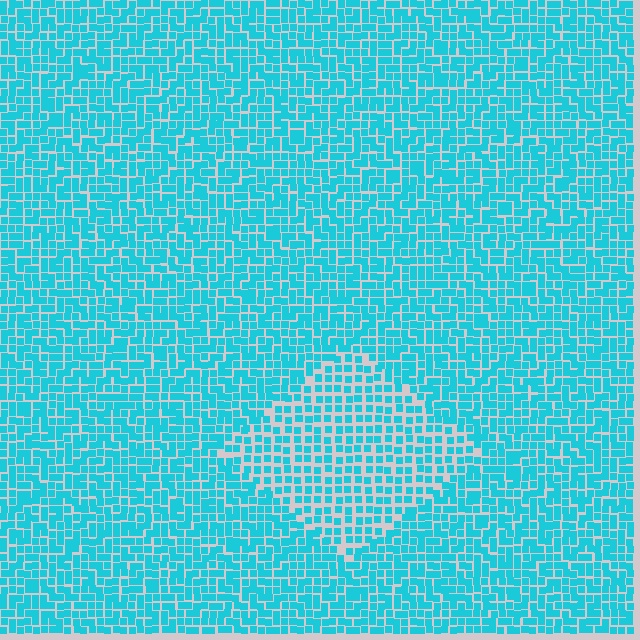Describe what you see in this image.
The image contains small cyan elements arranged at two different densities. A diamond-shaped region is visible where the elements are less densely packed than the surrounding area.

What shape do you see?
I see a diamond.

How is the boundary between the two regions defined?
The boundary is defined by a change in element density (approximately 1.6x ratio). All elements are the same color, size, and shape.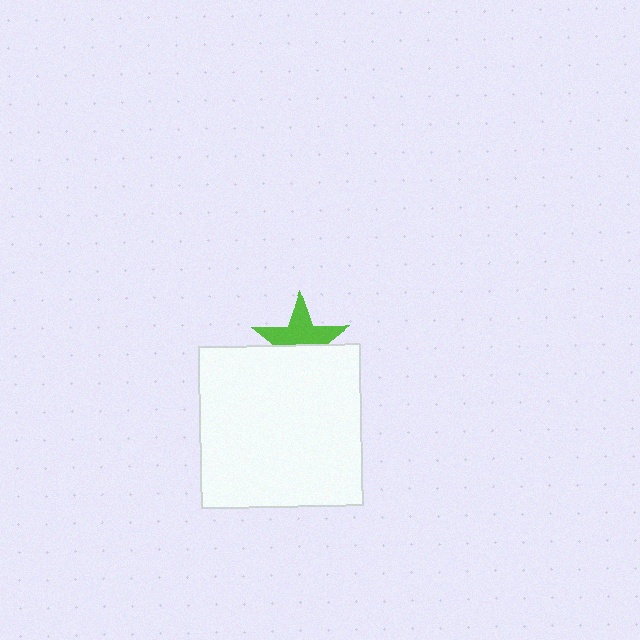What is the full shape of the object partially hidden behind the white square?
The partially hidden object is a lime star.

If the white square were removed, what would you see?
You would see the complete lime star.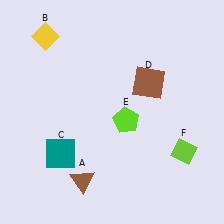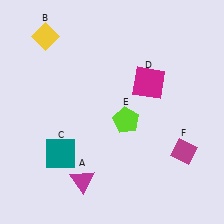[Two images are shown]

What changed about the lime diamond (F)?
In Image 1, F is lime. In Image 2, it changed to magenta.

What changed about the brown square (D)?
In Image 1, D is brown. In Image 2, it changed to magenta.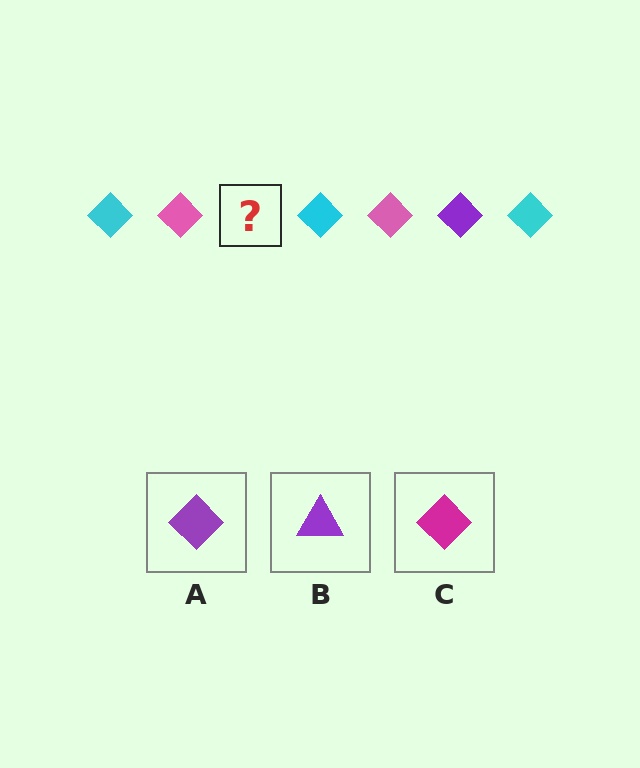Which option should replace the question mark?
Option A.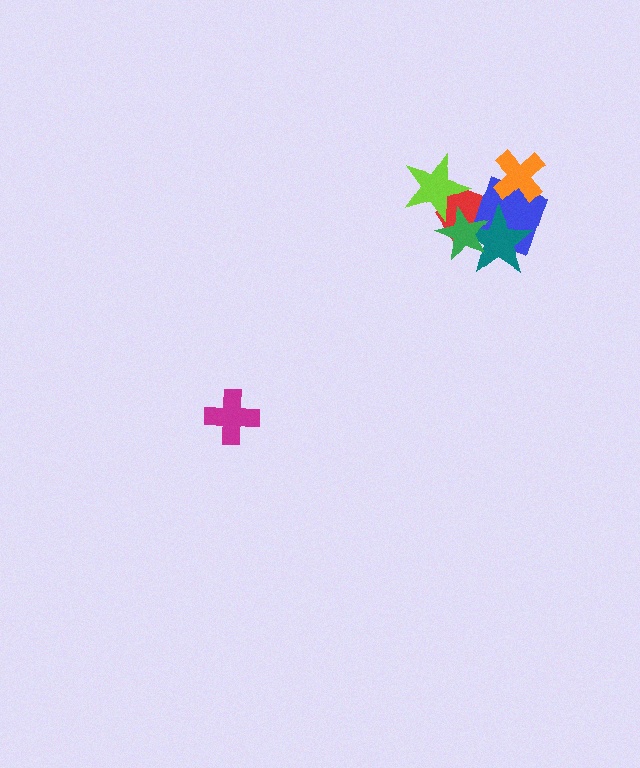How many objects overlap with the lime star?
2 objects overlap with the lime star.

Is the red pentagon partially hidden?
Yes, it is partially covered by another shape.